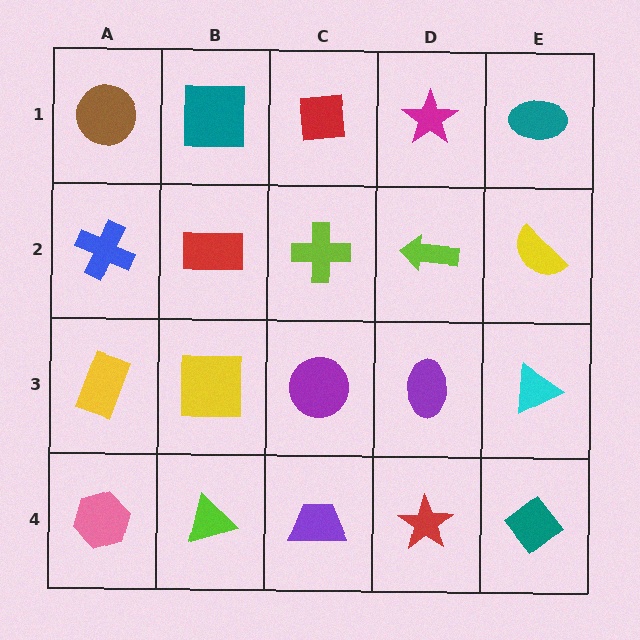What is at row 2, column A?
A blue cross.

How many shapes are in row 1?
5 shapes.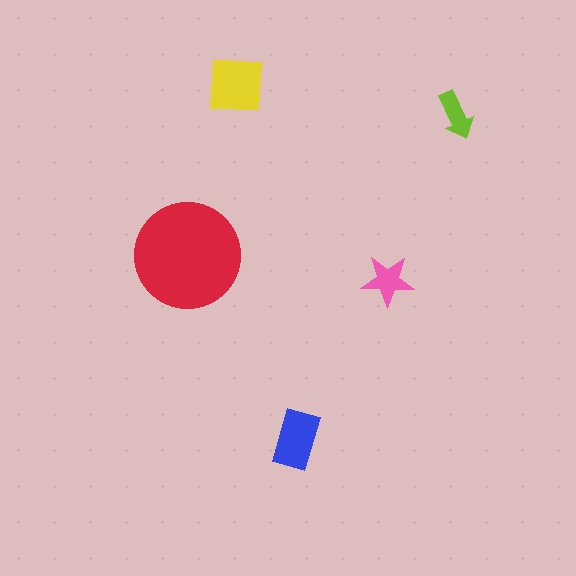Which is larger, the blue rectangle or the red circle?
The red circle.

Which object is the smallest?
The lime arrow.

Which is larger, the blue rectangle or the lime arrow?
The blue rectangle.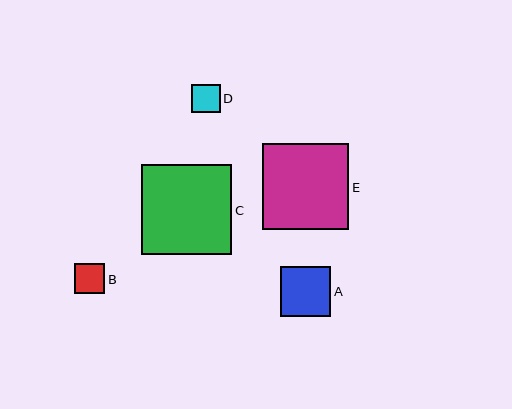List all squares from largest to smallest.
From largest to smallest: C, E, A, B, D.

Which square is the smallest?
Square D is the smallest with a size of approximately 28 pixels.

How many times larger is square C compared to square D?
Square C is approximately 3.2 times the size of square D.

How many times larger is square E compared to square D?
Square E is approximately 3.1 times the size of square D.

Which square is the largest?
Square C is the largest with a size of approximately 90 pixels.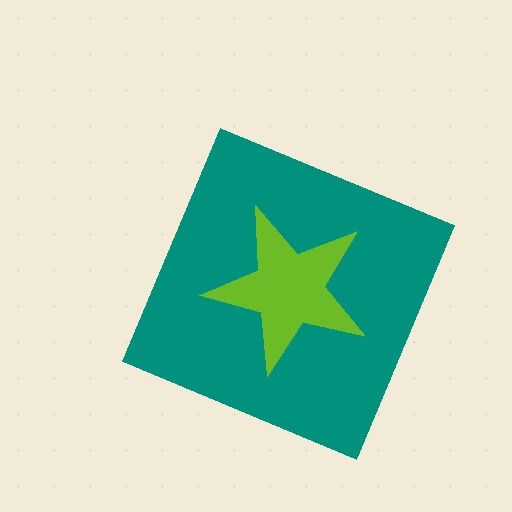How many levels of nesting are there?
2.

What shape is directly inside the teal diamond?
The lime star.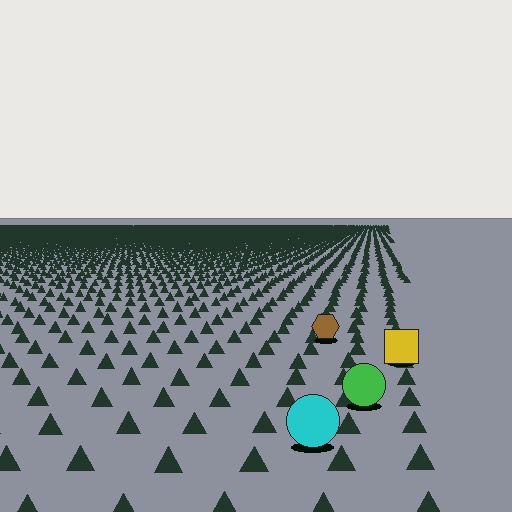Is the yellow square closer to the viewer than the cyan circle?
No. The cyan circle is closer — you can tell from the texture gradient: the ground texture is coarser near it.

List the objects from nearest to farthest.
From nearest to farthest: the cyan circle, the green circle, the yellow square, the brown hexagon.